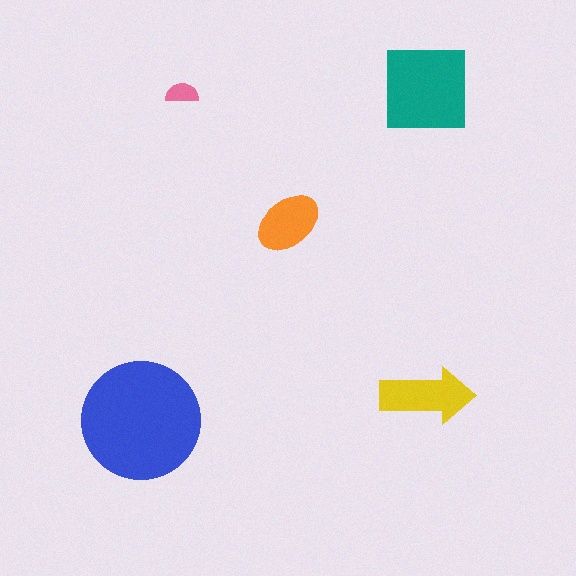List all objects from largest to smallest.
The blue circle, the teal square, the yellow arrow, the orange ellipse, the pink semicircle.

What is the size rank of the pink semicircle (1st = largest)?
5th.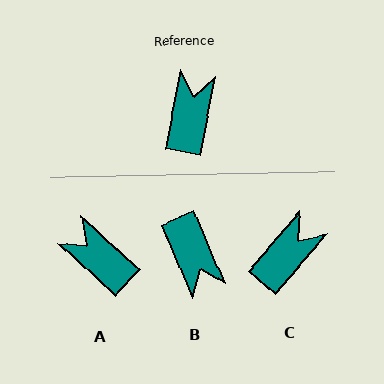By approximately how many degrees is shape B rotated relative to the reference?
Approximately 147 degrees clockwise.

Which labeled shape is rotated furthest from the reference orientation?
B, about 147 degrees away.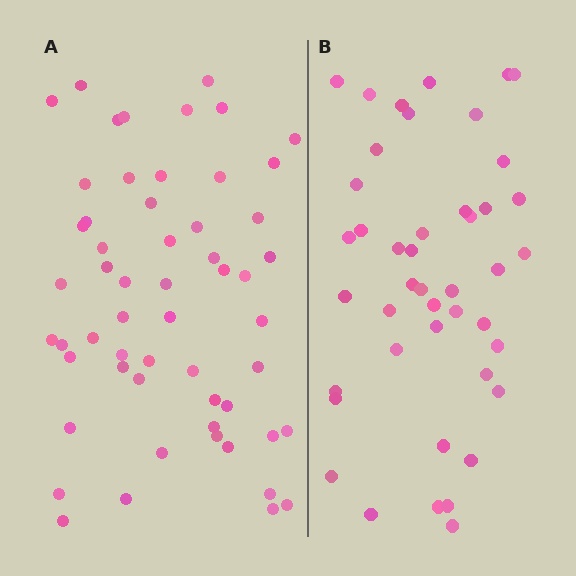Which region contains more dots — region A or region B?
Region A (the left region) has more dots.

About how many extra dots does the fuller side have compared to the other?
Region A has roughly 12 or so more dots than region B.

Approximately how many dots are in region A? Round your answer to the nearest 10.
About 60 dots. (The exact count is 56, which rounds to 60.)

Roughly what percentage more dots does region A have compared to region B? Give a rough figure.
About 25% more.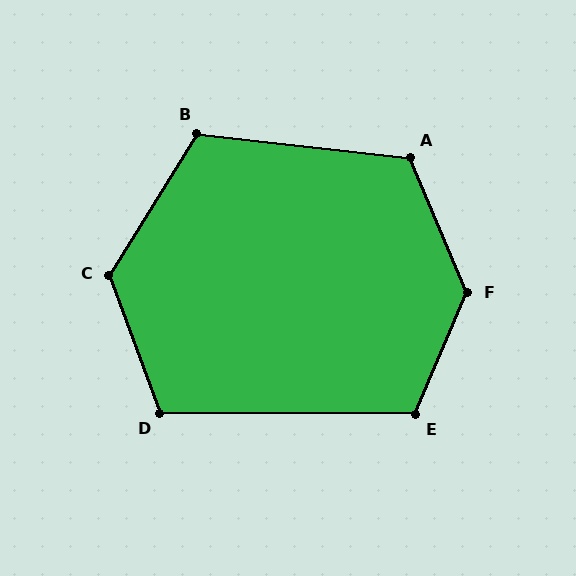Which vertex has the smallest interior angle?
D, at approximately 110 degrees.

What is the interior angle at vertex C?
Approximately 128 degrees (obtuse).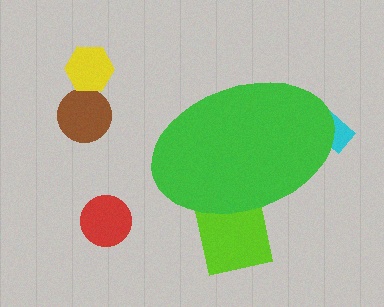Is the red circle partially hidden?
No, the red circle is fully visible.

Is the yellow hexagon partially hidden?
No, the yellow hexagon is fully visible.